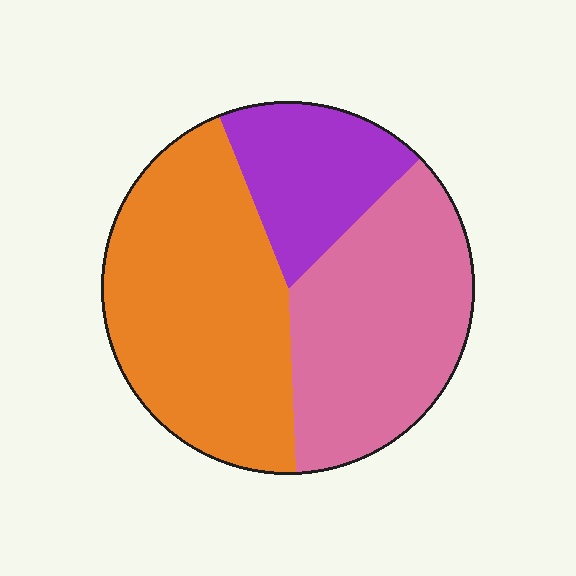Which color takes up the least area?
Purple, at roughly 20%.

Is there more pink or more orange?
Orange.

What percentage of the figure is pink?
Pink covers 37% of the figure.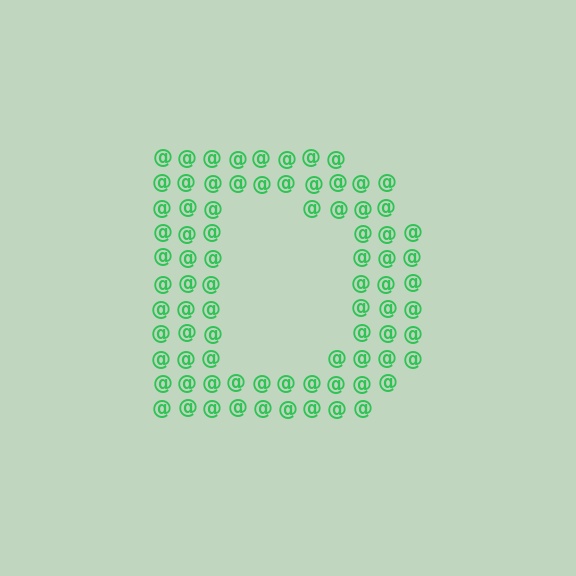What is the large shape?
The large shape is the letter D.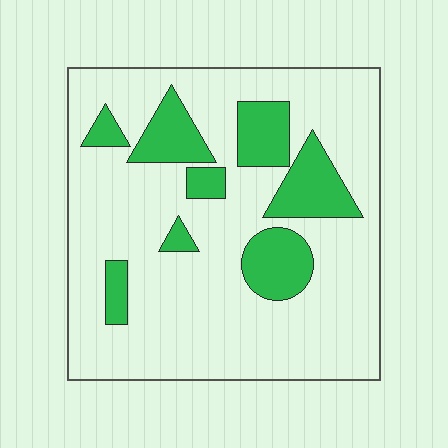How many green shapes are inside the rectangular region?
8.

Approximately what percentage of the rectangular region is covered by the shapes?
Approximately 20%.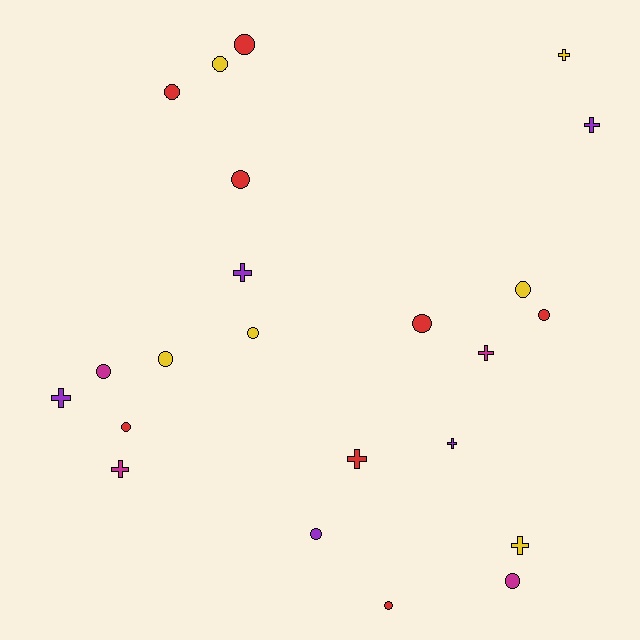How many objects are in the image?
There are 23 objects.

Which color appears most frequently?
Red, with 8 objects.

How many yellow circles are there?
There are 4 yellow circles.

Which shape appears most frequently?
Circle, with 14 objects.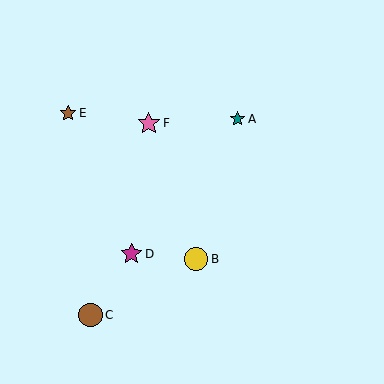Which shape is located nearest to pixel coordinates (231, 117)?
The teal star (labeled A) at (237, 119) is nearest to that location.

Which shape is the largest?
The yellow circle (labeled B) is the largest.